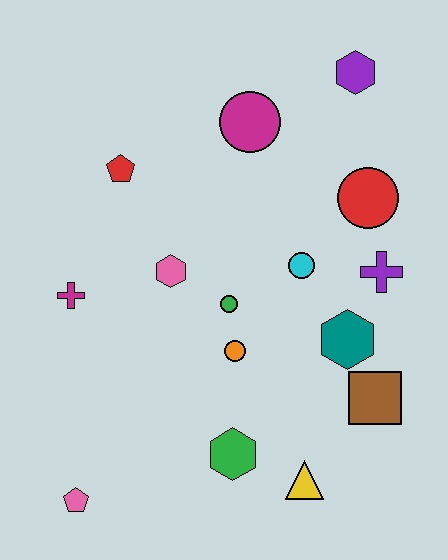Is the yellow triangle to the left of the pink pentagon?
No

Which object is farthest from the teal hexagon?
The pink pentagon is farthest from the teal hexagon.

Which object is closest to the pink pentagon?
The green hexagon is closest to the pink pentagon.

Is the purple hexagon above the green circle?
Yes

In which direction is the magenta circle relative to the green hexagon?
The magenta circle is above the green hexagon.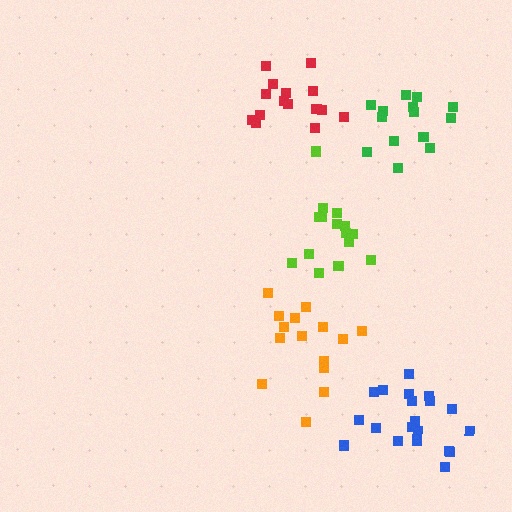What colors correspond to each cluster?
The clusters are colored: lime, orange, blue, green, red.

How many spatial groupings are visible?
There are 5 spatial groupings.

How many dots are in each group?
Group 1: 15 dots, Group 2: 15 dots, Group 3: 20 dots, Group 4: 14 dots, Group 5: 15 dots (79 total).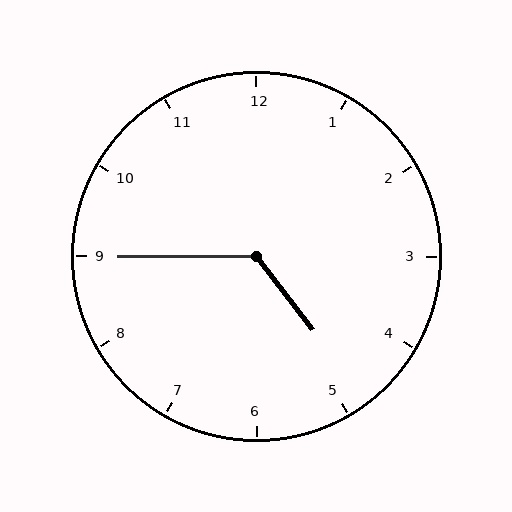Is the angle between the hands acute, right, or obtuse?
It is obtuse.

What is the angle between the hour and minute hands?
Approximately 128 degrees.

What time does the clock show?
4:45.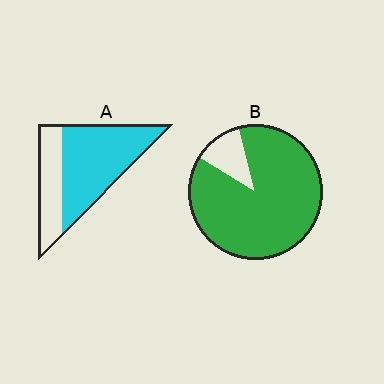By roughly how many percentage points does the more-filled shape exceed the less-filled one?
By roughly 20 percentage points (B over A).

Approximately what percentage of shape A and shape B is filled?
A is approximately 70% and B is approximately 90%.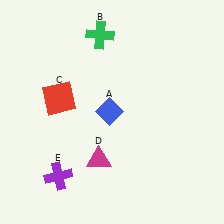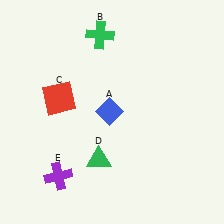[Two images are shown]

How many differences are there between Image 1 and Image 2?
There is 1 difference between the two images.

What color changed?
The triangle (D) changed from magenta in Image 1 to green in Image 2.